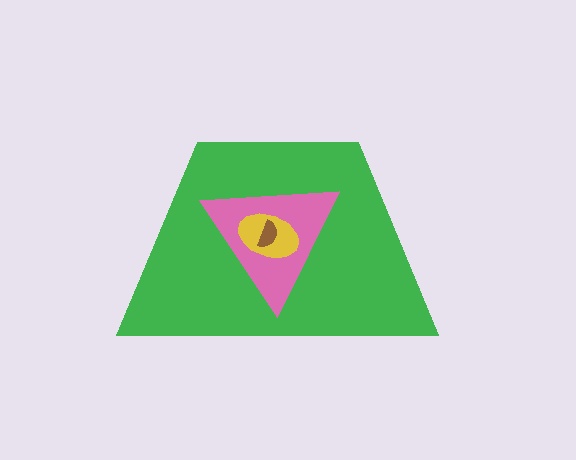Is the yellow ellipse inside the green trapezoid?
Yes.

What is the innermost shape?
The brown semicircle.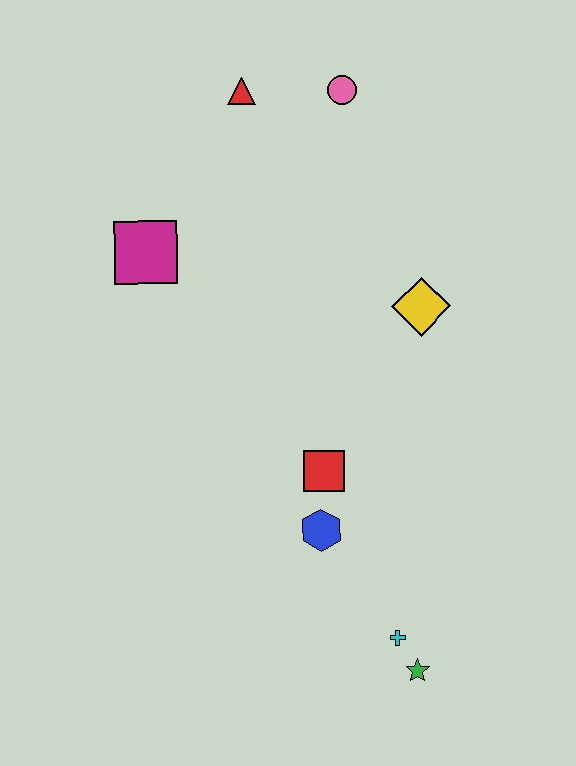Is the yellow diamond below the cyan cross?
No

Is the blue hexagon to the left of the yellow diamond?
Yes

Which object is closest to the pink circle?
The red triangle is closest to the pink circle.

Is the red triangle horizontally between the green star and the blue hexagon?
No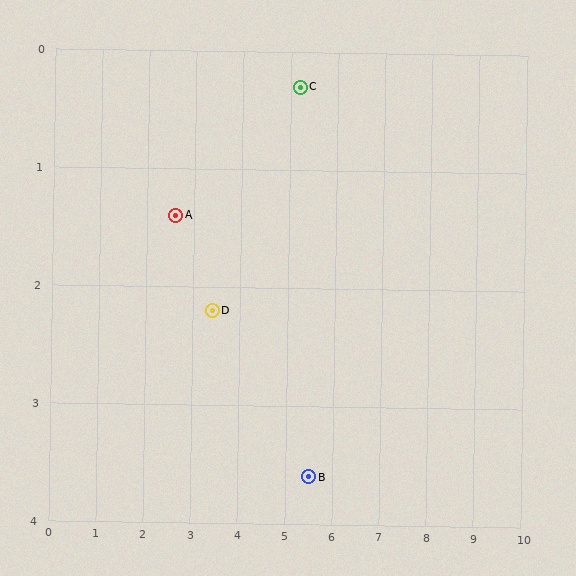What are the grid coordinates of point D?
Point D is at approximately (3.4, 2.2).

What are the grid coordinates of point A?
Point A is at approximately (2.6, 1.4).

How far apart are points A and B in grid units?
Points A and B are about 3.6 grid units apart.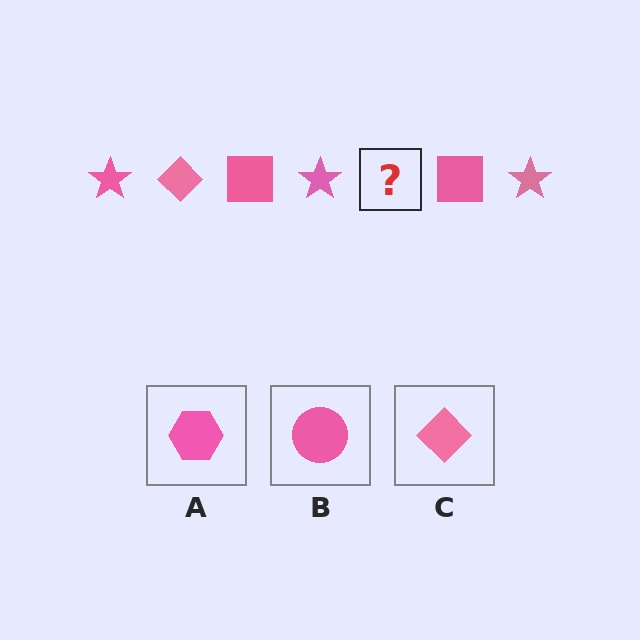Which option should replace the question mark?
Option C.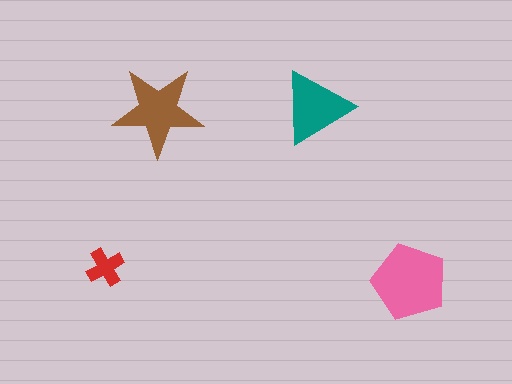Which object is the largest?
The pink pentagon.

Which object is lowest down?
The pink pentagon is bottommost.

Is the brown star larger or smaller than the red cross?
Larger.